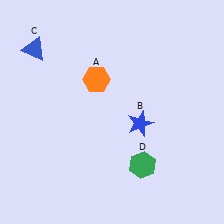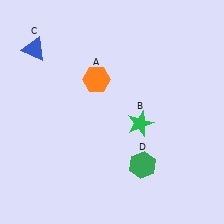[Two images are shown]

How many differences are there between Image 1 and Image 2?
There is 1 difference between the two images.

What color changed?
The star (B) changed from blue in Image 1 to green in Image 2.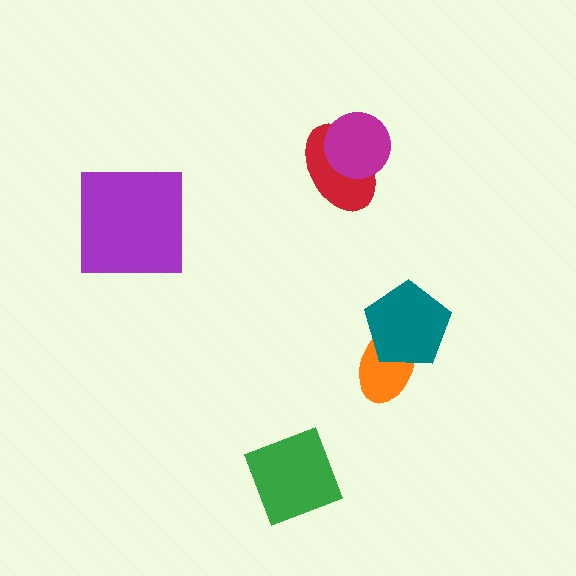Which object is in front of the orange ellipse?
The teal pentagon is in front of the orange ellipse.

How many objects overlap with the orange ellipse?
1 object overlaps with the orange ellipse.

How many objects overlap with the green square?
0 objects overlap with the green square.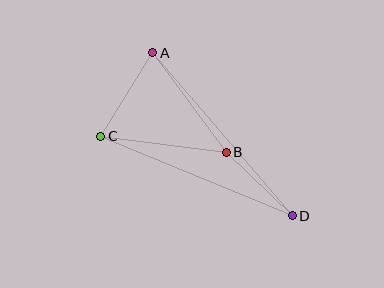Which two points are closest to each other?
Points B and D are closest to each other.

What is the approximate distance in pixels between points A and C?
The distance between A and C is approximately 98 pixels.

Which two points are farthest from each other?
Points A and D are farthest from each other.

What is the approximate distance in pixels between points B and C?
The distance between B and C is approximately 127 pixels.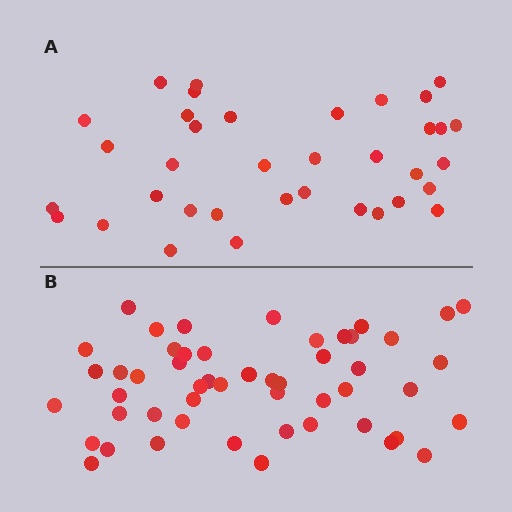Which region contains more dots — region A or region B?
Region B (the bottom region) has more dots.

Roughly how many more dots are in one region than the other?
Region B has approximately 15 more dots than region A.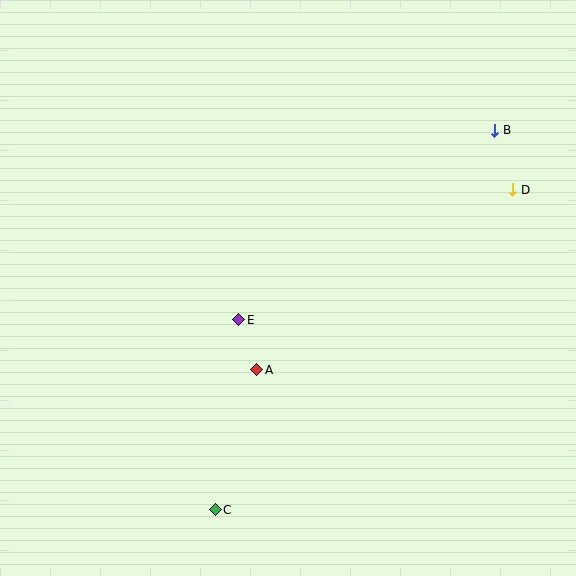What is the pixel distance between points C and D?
The distance between C and D is 437 pixels.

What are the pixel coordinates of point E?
Point E is at (239, 320).